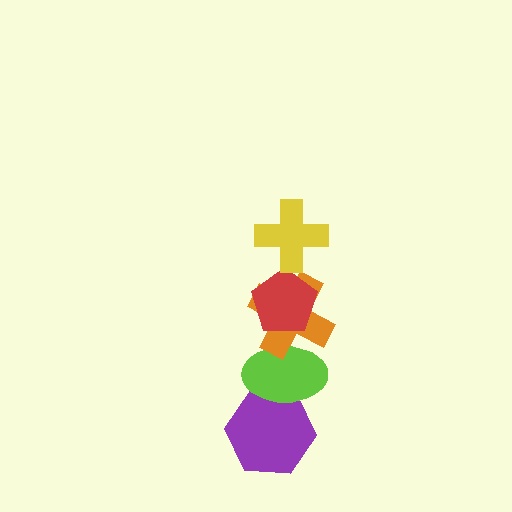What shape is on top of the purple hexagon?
The lime ellipse is on top of the purple hexagon.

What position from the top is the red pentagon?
The red pentagon is 2nd from the top.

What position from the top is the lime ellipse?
The lime ellipse is 4th from the top.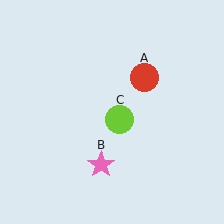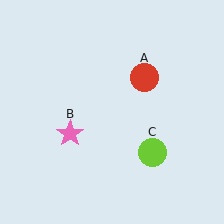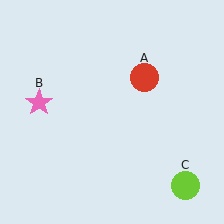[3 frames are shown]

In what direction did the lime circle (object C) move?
The lime circle (object C) moved down and to the right.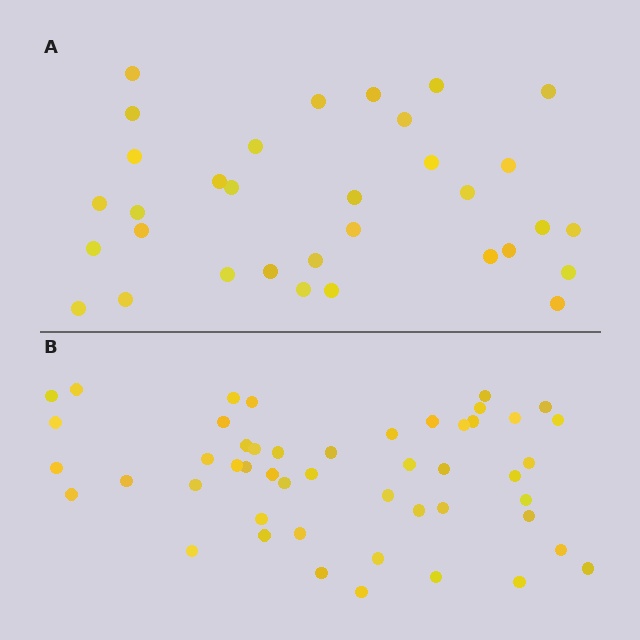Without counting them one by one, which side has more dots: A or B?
Region B (the bottom region) has more dots.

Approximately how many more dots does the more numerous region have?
Region B has approximately 15 more dots than region A.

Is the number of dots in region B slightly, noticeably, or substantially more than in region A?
Region B has substantially more. The ratio is roughly 1.5 to 1.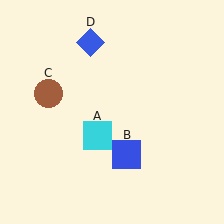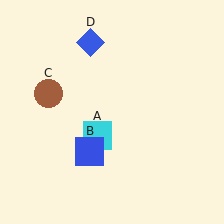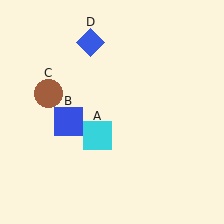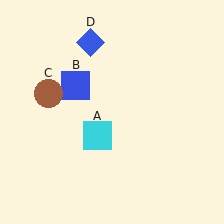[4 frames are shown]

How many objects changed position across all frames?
1 object changed position: blue square (object B).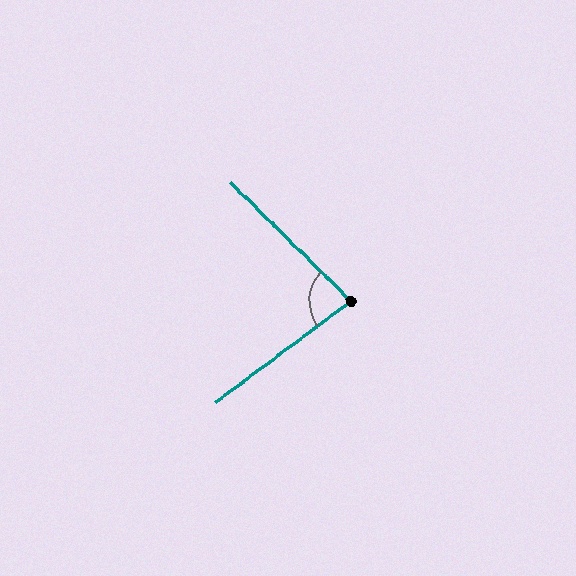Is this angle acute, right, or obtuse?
It is acute.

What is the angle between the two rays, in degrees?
Approximately 81 degrees.